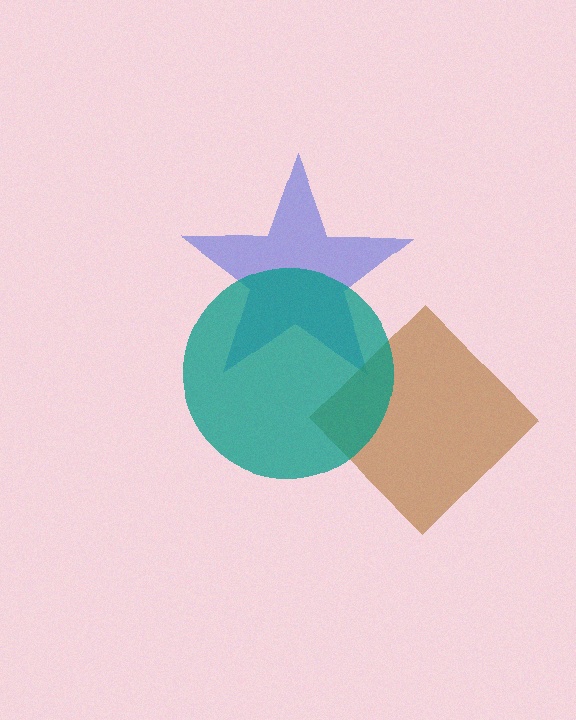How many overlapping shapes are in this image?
There are 3 overlapping shapes in the image.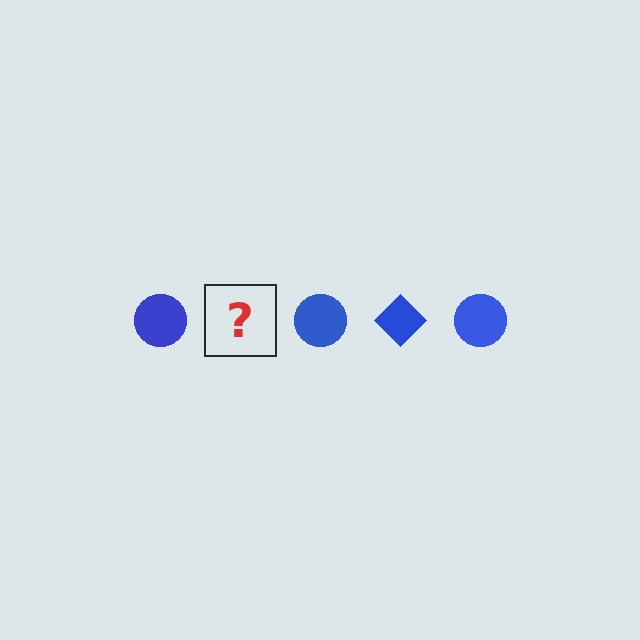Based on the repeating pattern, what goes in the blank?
The blank should be a blue diamond.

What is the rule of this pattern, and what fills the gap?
The rule is that the pattern cycles through circle, diamond shapes in blue. The gap should be filled with a blue diamond.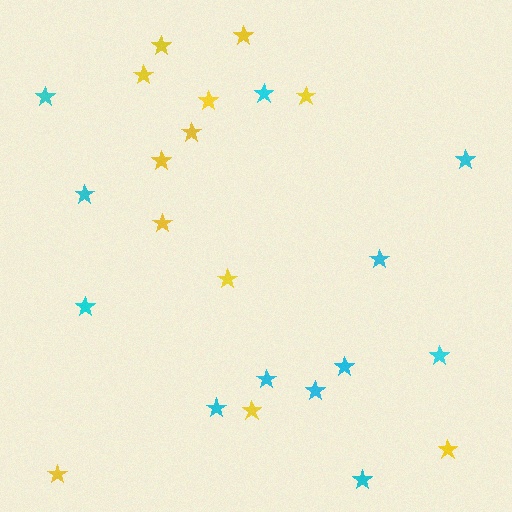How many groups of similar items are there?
There are 2 groups: one group of cyan stars (12) and one group of yellow stars (12).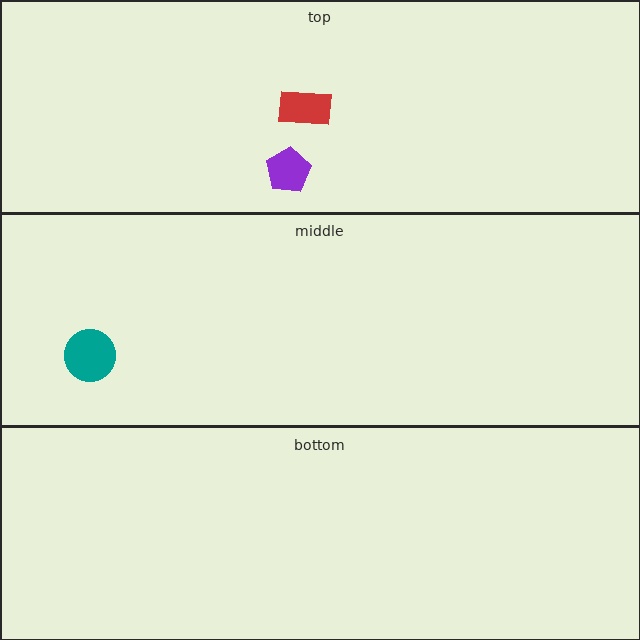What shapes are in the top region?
The purple pentagon, the red rectangle.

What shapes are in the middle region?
The teal circle.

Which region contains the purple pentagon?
The top region.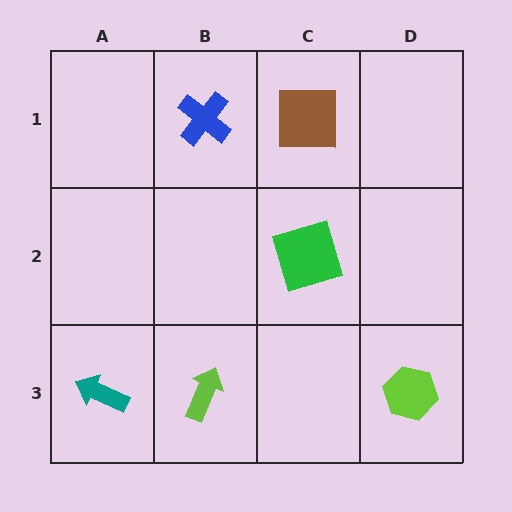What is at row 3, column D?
A lime hexagon.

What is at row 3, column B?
A lime arrow.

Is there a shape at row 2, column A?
No, that cell is empty.